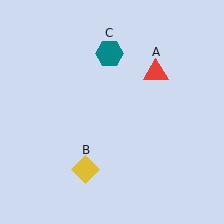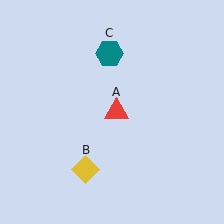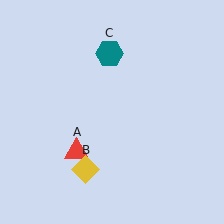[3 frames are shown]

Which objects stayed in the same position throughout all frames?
Yellow diamond (object B) and teal hexagon (object C) remained stationary.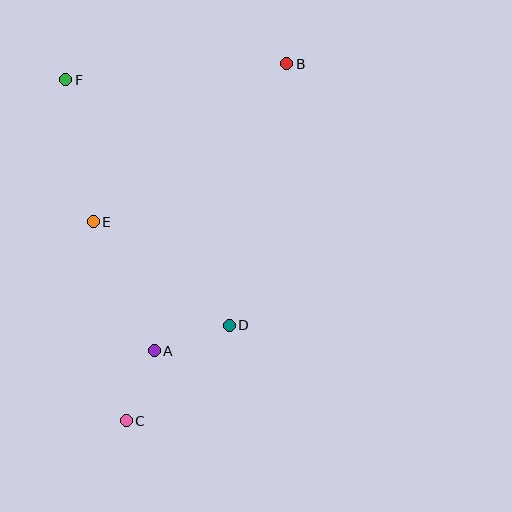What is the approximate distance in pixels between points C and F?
The distance between C and F is approximately 347 pixels.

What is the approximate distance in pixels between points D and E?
The distance between D and E is approximately 171 pixels.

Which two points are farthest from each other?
Points B and C are farthest from each other.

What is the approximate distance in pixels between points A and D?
The distance between A and D is approximately 80 pixels.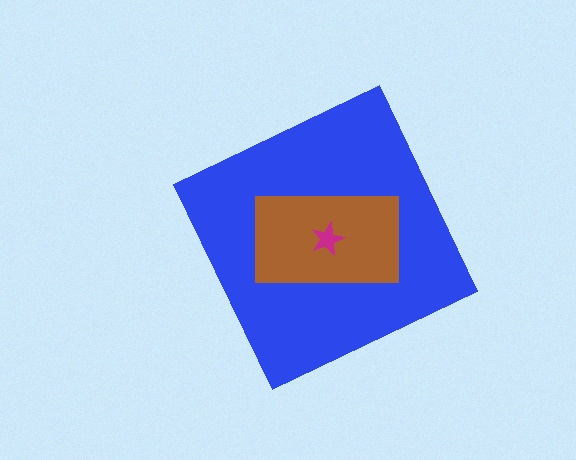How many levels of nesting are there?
3.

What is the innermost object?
The magenta star.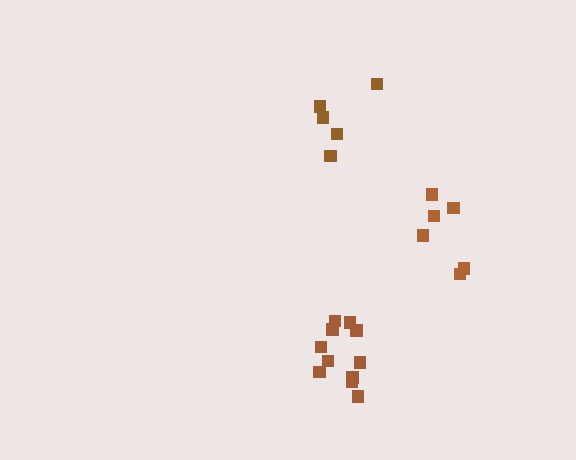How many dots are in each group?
Group 1: 5 dots, Group 2: 6 dots, Group 3: 11 dots (22 total).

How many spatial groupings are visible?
There are 3 spatial groupings.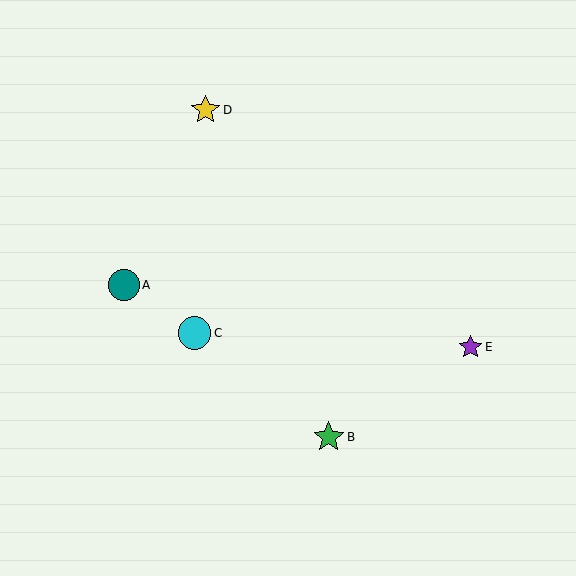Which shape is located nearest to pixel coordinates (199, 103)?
The yellow star (labeled D) at (205, 110) is nearest to that location.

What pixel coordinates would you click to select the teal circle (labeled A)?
Click at (124, 285) to select the teal circle A.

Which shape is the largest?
The cyan circle (labeled C) is the largest.